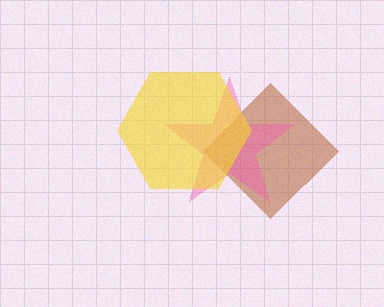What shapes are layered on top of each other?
The layered shapes are: a brown diamond, a pink star, a yellow hexagon.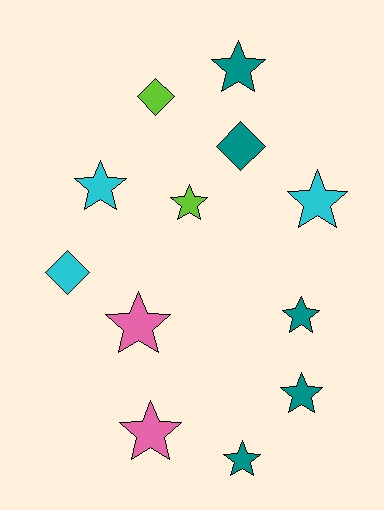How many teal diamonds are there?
There is 1 teal diamond.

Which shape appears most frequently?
Star, with 9 objects.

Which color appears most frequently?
Teal, with 5 objects.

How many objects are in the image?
There are 12 objects.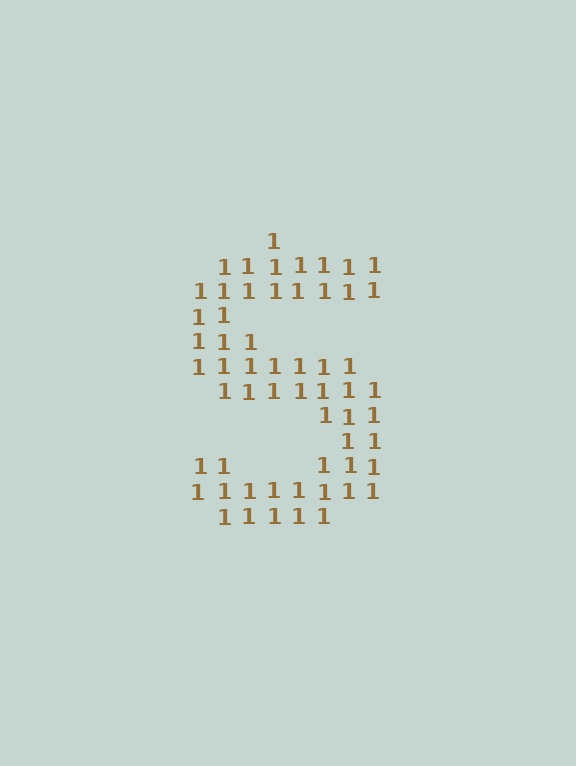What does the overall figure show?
The overall figure shows the letter S.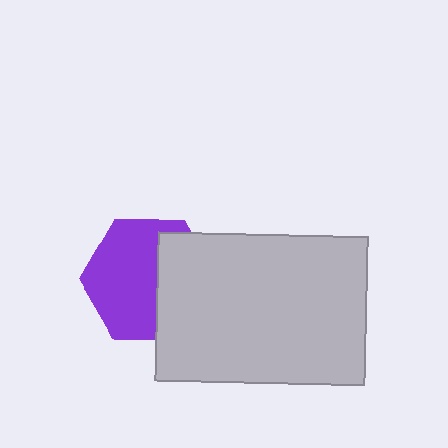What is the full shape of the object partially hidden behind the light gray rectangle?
The partially hidden object is a purple hexagon.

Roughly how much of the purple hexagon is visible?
About half of it is visible (roughly 60%).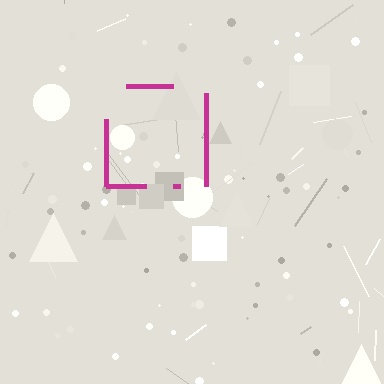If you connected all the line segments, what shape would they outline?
They would outline a square.